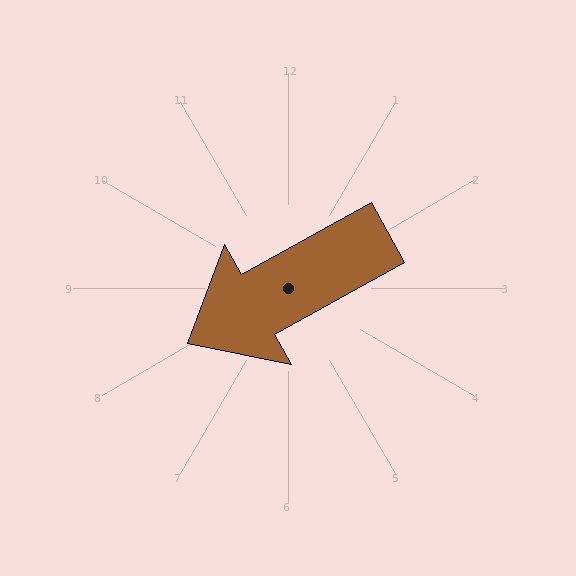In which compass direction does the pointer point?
Southwest.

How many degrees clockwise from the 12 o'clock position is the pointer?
Approximately 241 degrees.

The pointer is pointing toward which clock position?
Roughly 8 o'clock.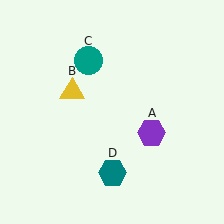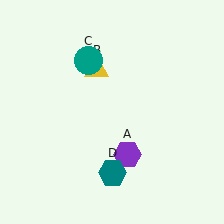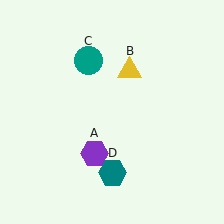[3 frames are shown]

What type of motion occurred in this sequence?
The purple hexagon (object A), yellow triangle (object B) rotated clockwise around the center of the scene.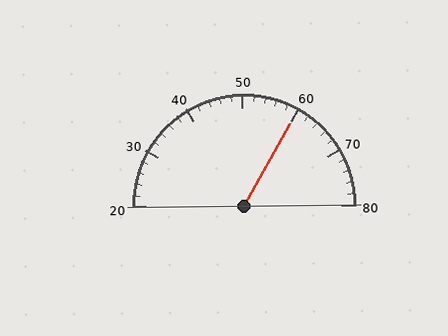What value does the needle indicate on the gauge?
The needle indicates approximately 60.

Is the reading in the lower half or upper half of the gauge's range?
The reading is in the upper half of the range (20 to 80).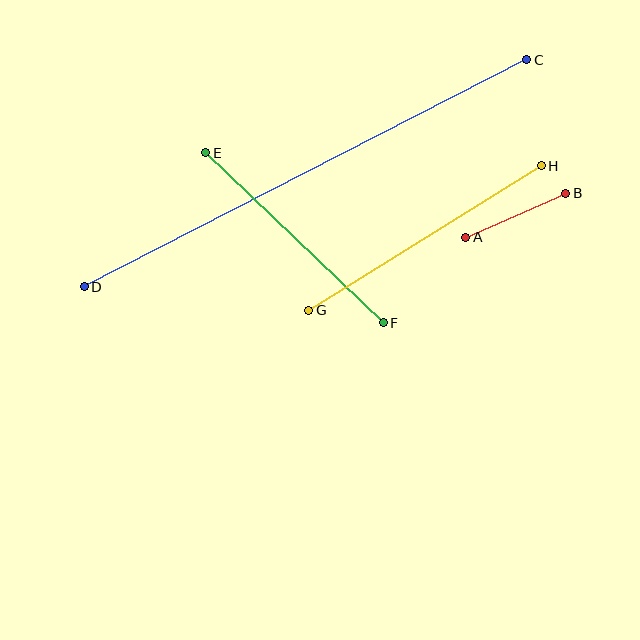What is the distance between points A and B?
The distance is approximately 109 pixels.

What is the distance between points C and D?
The distance is approximately 497 pixels.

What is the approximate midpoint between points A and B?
The midpoint is at approximately (516, 215) pixels.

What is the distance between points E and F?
The distance is approximately 245 pixels.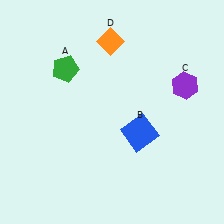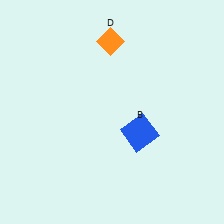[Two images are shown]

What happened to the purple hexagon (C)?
The purple hexagon (C) was removed in Image 2. It was in the top-right area of Image 1.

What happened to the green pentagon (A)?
The green pentagon (A) was removed in Image 2. It was in the top-left area of Image 1.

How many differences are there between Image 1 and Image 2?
There are 2 differences between the two images.